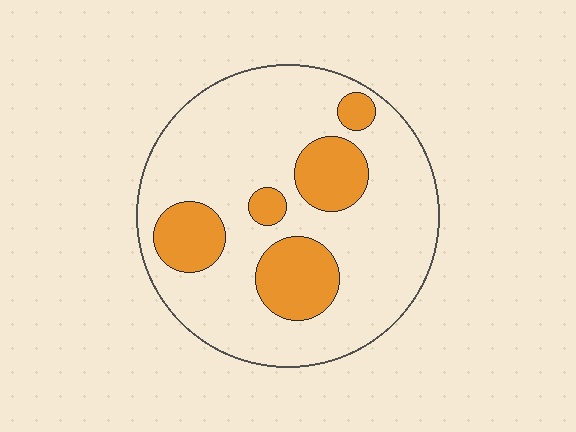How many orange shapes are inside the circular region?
5.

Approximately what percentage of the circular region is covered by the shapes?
Approximately 25%.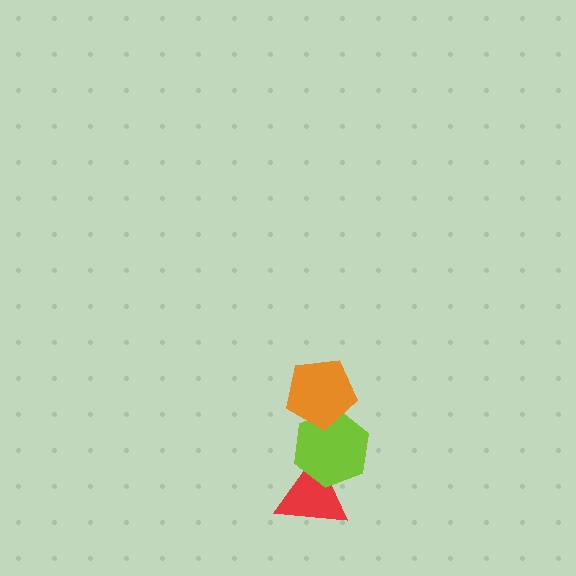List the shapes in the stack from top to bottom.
From top to bottom: the orange pentagon, the lime hexagon, the red triangle.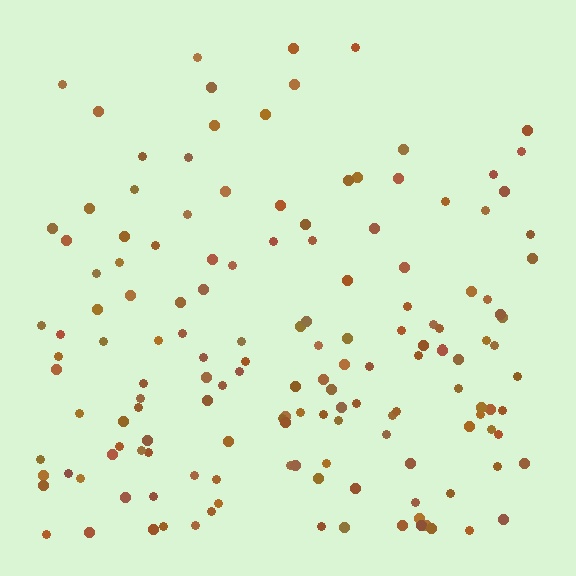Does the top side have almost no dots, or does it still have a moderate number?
Still a moderate number, just noticeably fewer than the bottom.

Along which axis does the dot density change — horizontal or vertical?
Vertical.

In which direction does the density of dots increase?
From top to bottom, with the bottom side densest.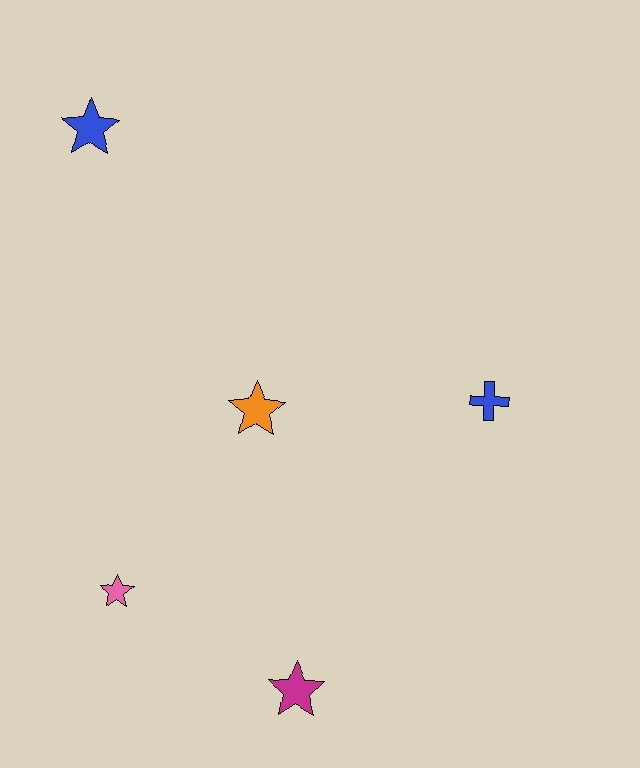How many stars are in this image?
There are 4 stars.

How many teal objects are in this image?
There are no teal objects.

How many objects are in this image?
There are 5 objects.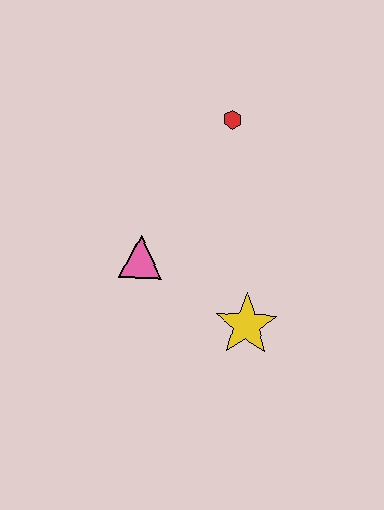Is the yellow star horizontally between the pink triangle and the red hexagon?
No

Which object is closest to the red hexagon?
The pink triangle is closest to the red hexagon.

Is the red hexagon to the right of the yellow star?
No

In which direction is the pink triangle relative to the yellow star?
The pink triangle is to the left of the yellow star.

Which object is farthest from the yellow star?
The red hexagon is farthest from the yellow star.